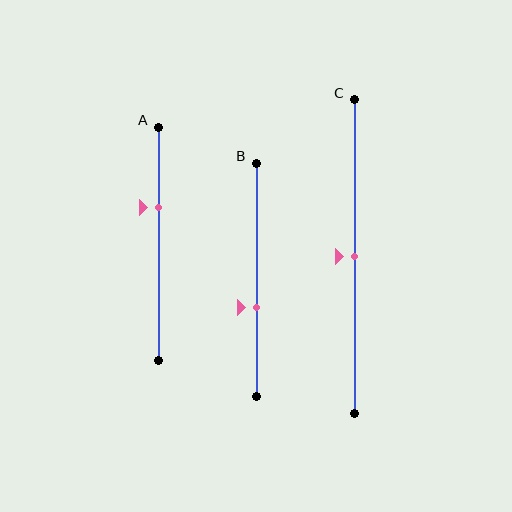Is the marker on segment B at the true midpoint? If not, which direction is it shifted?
No, the marker on segment B is shifted downward by about 12% of the segment length.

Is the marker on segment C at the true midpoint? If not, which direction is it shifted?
Yes, the marker on segment C is at the true midpoint.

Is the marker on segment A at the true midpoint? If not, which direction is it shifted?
No, the marker on segment A is shifted upward by about 16% of the segment length.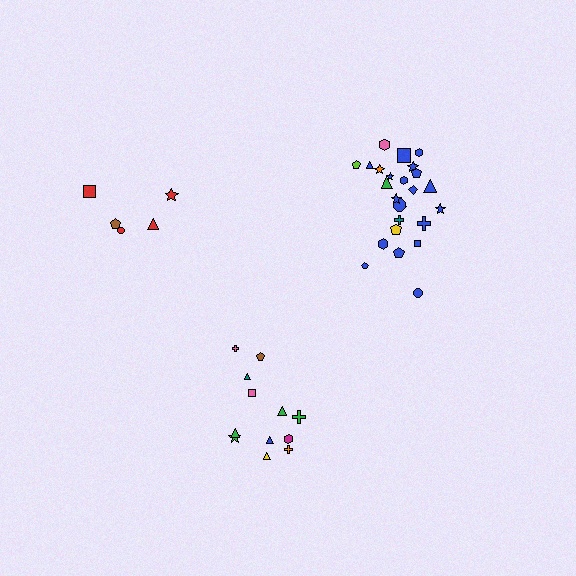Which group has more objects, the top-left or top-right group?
The top-right group.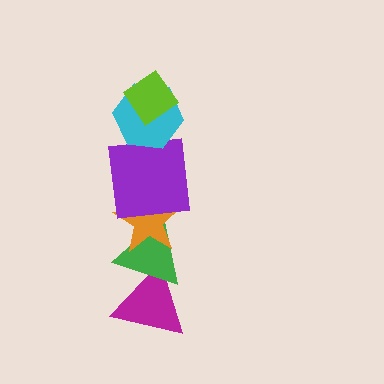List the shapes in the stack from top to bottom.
From top to bottom: the lime diamond, the cyan hexagon, the purple square, the orange star, the green triangle, the magenta triangle.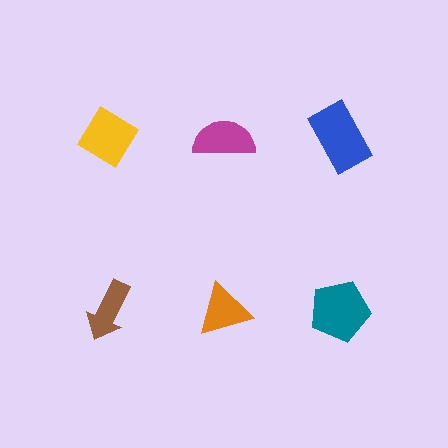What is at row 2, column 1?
A brown arrow.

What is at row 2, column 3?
A teal pentagon.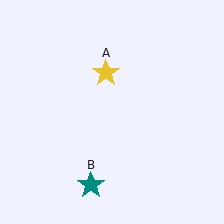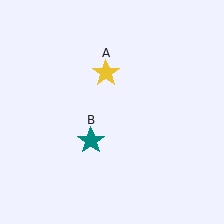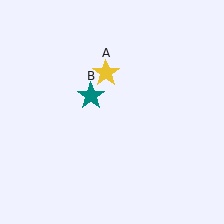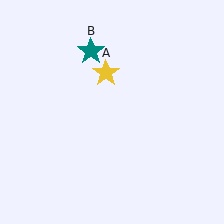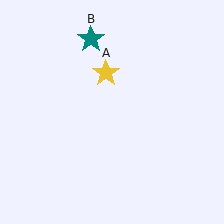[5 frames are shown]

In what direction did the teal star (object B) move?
The teal star (object B) moved up.